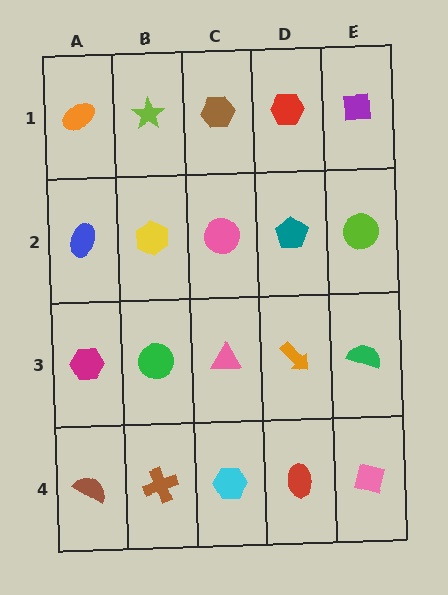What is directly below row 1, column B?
A yellow hexagon.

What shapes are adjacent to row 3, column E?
A lime circle (row 2, column E), a pink square (row 4, column E), an orange arrow (row 3, column D).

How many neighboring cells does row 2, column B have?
4.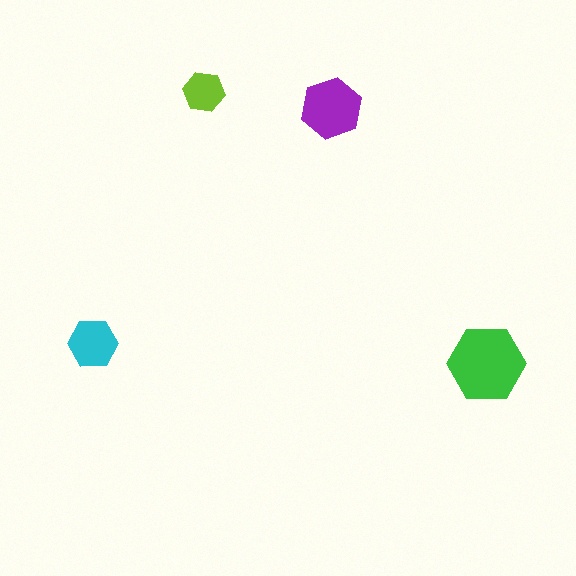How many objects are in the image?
There are 4 objects in the image.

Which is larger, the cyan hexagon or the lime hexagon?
The cyan one.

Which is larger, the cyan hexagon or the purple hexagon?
The purple one.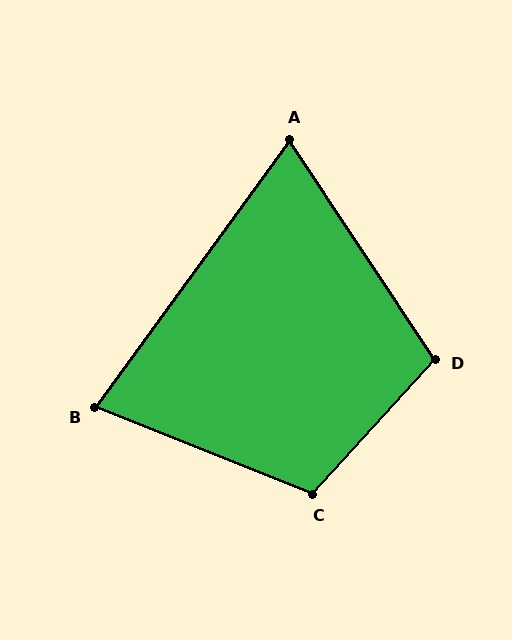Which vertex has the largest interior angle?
C, at approximately 110 degrees.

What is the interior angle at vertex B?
Approximately 76 degrees (acute).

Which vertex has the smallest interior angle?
A, at approximately 70 degrees.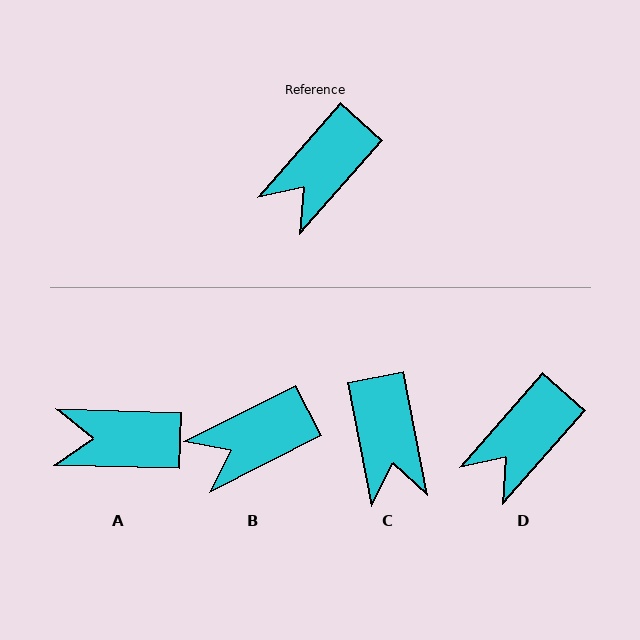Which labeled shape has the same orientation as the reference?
D.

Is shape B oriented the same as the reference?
No, it is off by about 22 degrees.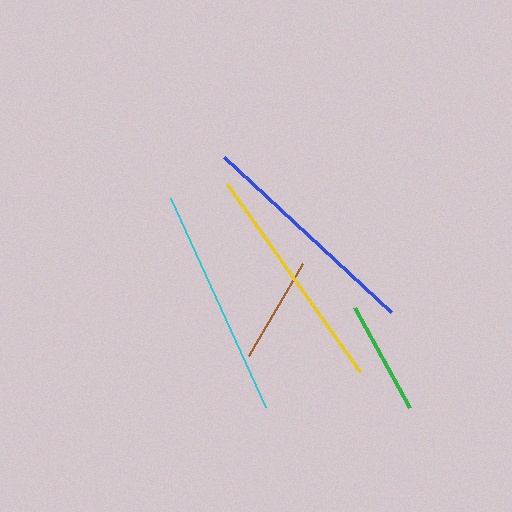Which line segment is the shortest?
The brown line is the shortest at approximately 106 pixels.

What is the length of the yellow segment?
The yellow segment is approximately 230 pixels long.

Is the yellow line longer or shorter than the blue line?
The yellow line is longer than the blue line.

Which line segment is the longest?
The yellow line is the longest at approximately 230 pixels.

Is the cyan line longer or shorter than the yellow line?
The yellow line is longer than the cyan line.